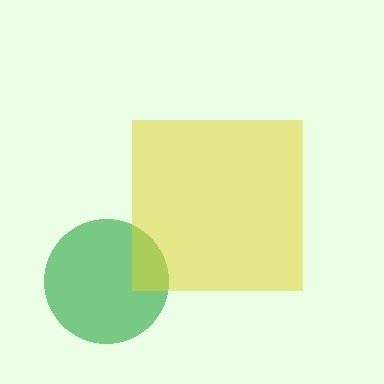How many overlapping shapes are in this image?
There are 2 overlapping shapes in the image.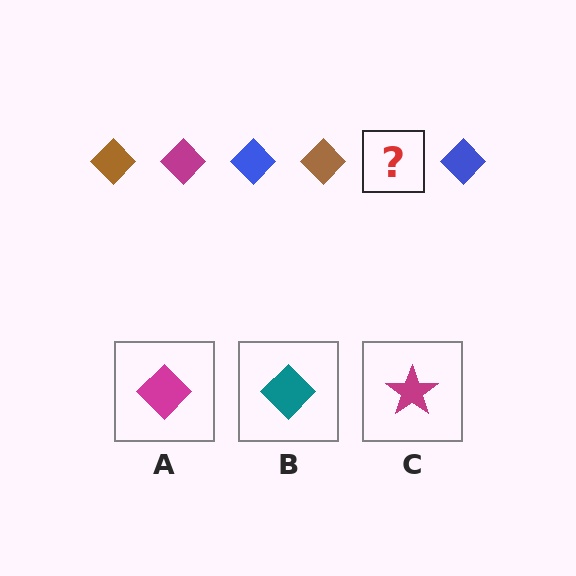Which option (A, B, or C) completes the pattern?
A.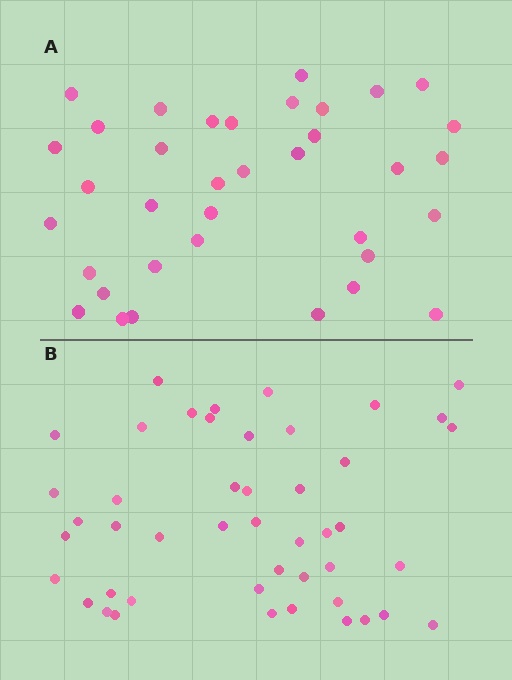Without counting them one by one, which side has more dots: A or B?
Region B (the bottom region) has more dots.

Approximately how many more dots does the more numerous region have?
Region B has roughly 10 or so more dots than region A.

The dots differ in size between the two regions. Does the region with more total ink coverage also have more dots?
No. Region A has more total ink coverage because its dots are larger, but region B actually contains more individual dots. Total area can be misleading — the number of items is what matters here.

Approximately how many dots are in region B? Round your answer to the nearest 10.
About 50 dots. (The exact count is 46, which rounds to 50.)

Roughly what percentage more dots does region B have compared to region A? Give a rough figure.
About 30% more.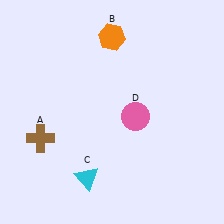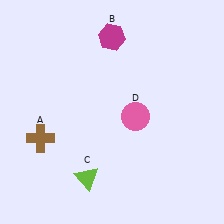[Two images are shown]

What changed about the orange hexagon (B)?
In Image 1, B is orange. In Image 2, it changed to magenta.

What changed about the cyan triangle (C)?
In Image 1, C is cyan. In Image 2, it changed to lime.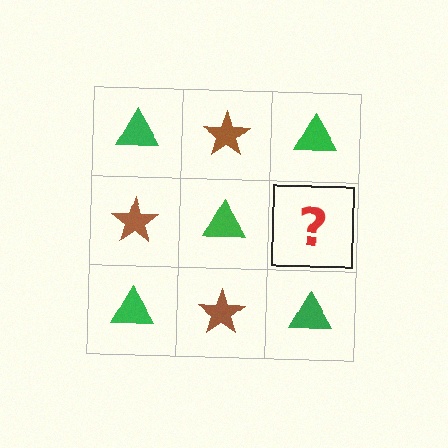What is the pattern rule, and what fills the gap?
The rule is that it alternates green triangle and brown star in a checkerboard pattern. The gap should be filled with a brown star.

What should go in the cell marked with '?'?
The missing cell should contain a brown star.